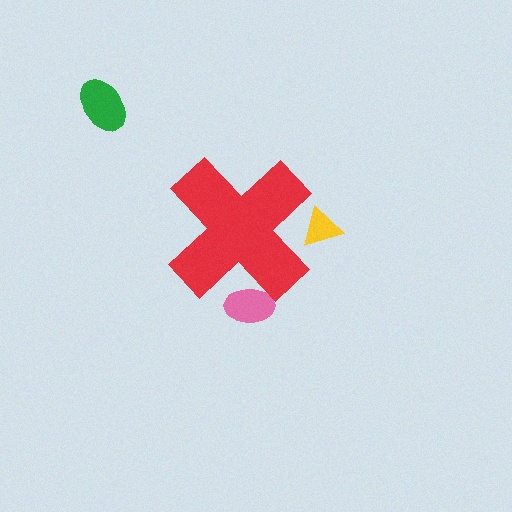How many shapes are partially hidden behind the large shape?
2 shapes are partially hidden.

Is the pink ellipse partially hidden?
Yes, the pink ellipse is partially hidden behind the red cross.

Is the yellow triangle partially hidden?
Yes, the yellow triangle is partially hidden behind the red cross.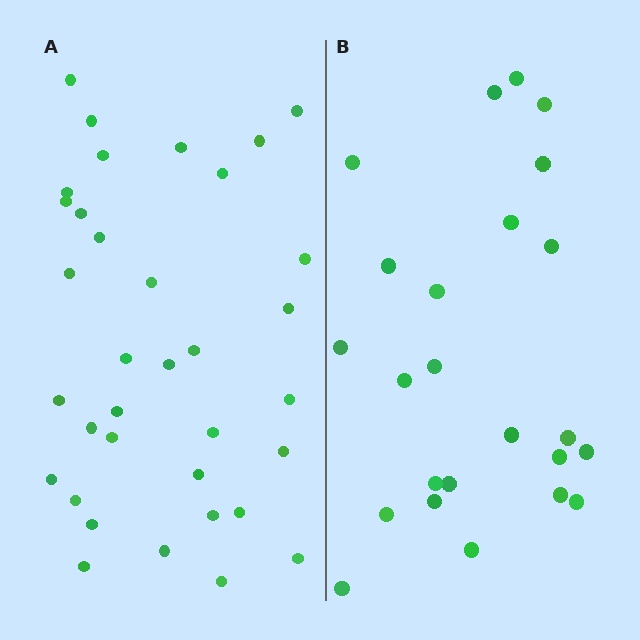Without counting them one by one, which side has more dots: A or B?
Region A (the left region) has more dots.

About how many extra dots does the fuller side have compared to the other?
Region A has roughly 12 or so more dots than region B.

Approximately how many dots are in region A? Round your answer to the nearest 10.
About 40 dots. (The exact count is 35, which rounds to 40.)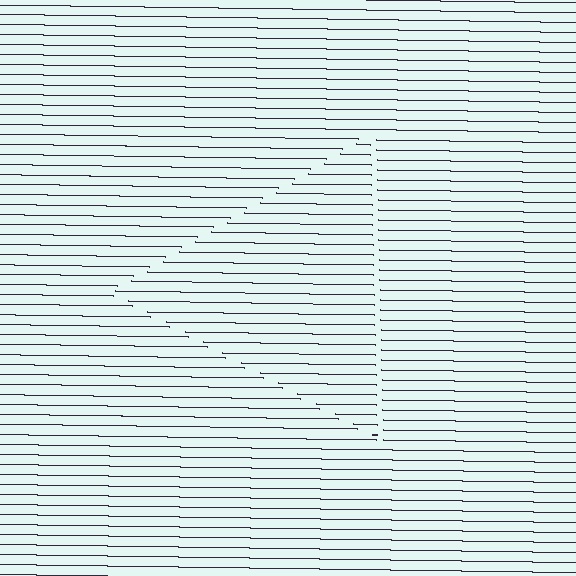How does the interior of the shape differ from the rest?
The interior of the shape contains the same grating, shifted by half a period — the contour is defined by the phase discontinuity where line-ends from the inner and outer gratings abut.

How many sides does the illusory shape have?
3 sides — the line-ends trace a triangle.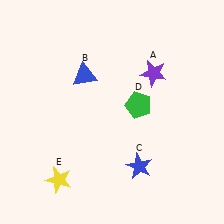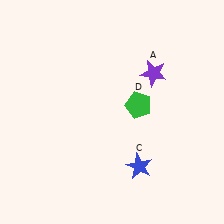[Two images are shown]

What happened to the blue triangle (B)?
The blue triangle (B) was removed in Image 2. It was in the top-left area of Image 1.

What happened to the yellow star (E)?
The yellow star (E) was removed in Image 2. It was in the bottom-left area of Image 1.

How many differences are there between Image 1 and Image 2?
There are 2 differences between the two images.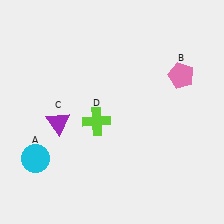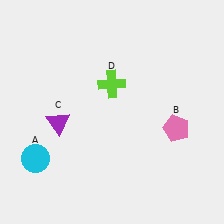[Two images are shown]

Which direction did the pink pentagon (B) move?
The pink pentagon (B) moved down.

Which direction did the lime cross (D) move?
The lime cross (D) moved up.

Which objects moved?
The objects that moved are: the pink pentagon (B), the lime cross (D).